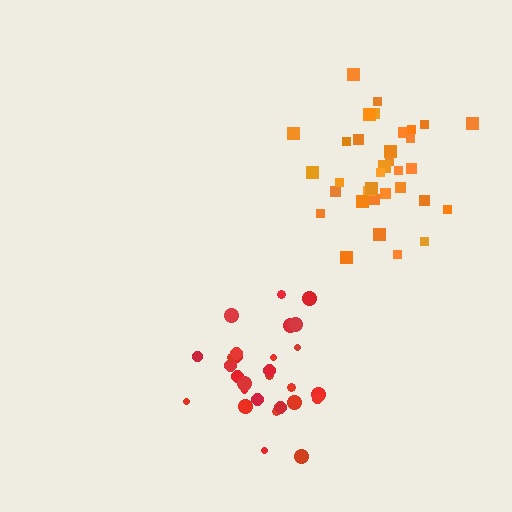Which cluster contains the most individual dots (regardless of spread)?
Orange (35).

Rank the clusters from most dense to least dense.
red, orange.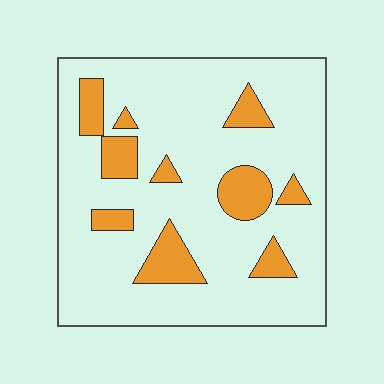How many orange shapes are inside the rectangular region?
10.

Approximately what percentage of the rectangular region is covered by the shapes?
Approximately 15%.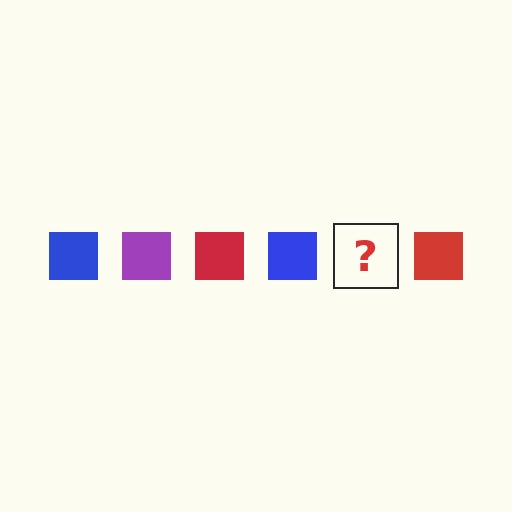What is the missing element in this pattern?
The missing element is a purple square.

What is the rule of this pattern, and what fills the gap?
The rule is that the pattern cycles through blue, purple, red squares. The gap should be filled with a purple square.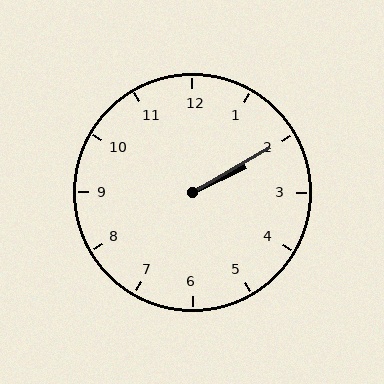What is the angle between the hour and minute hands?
Approximately 5 degrees.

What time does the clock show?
2:10.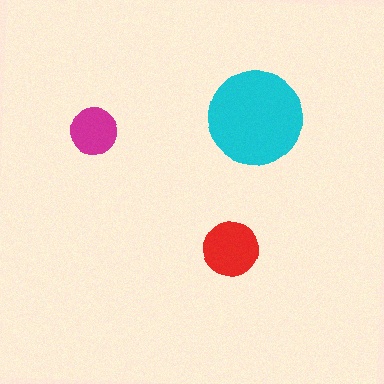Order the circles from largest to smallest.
the cyan one, the red one, the magenta one.